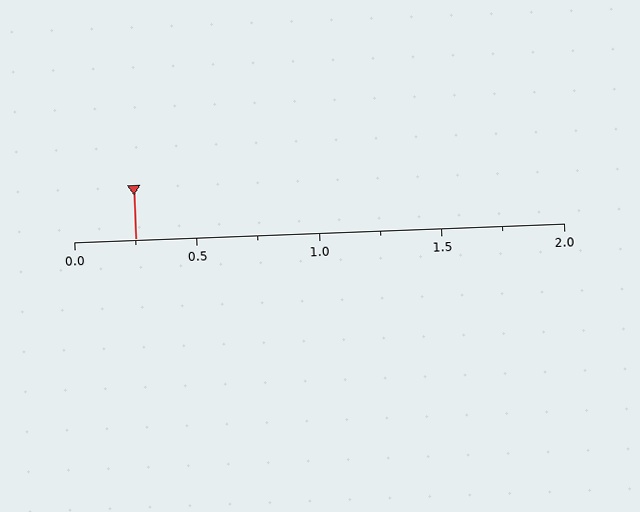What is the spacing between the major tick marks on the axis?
The major ticks are spaced 0.5 apart.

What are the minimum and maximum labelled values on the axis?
The axis runs from 0.0 to 2.0.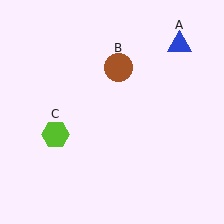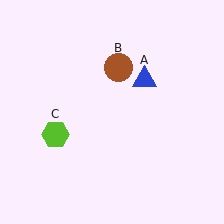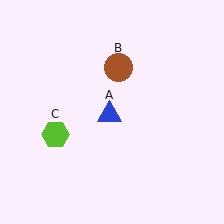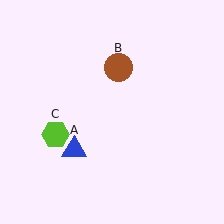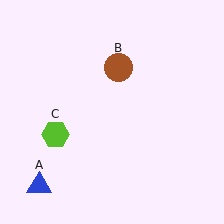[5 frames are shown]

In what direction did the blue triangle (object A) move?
The blue triangle (object A) moved down and to the left.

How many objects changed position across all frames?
1 object changed position: blue triangle (object A).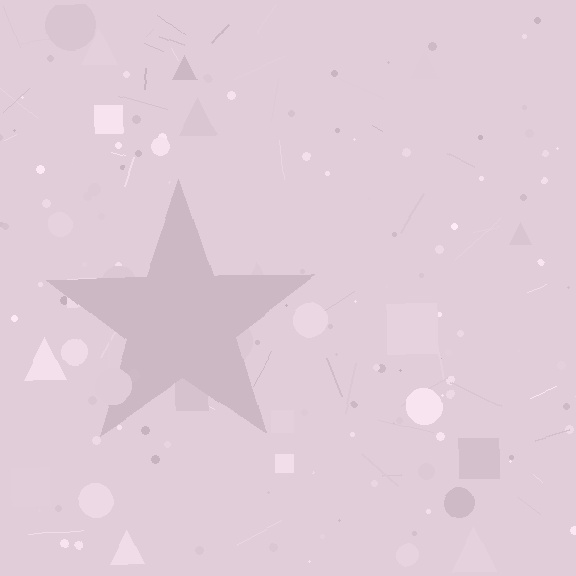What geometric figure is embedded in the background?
A star is embedded in the background.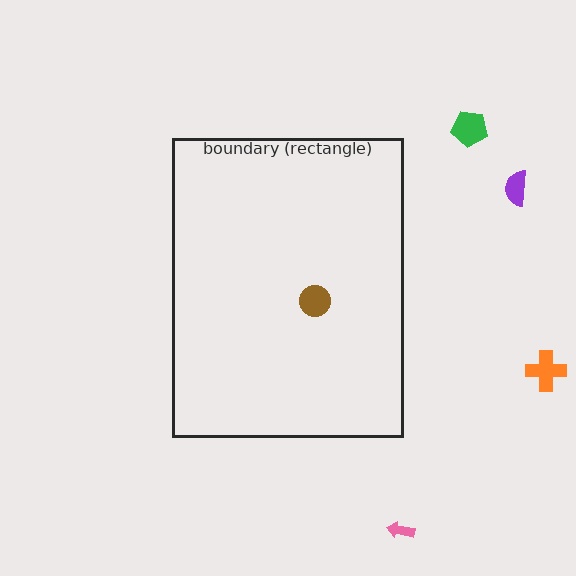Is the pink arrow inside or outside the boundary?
Outside.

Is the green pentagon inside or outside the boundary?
Outside.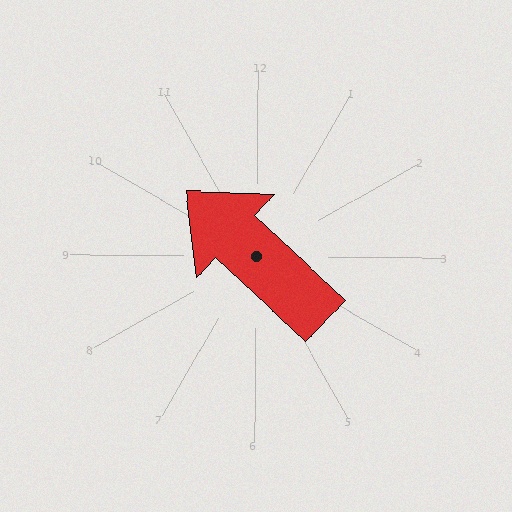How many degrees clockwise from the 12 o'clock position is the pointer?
Approximately 312 degrees.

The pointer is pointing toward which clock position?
Roughly 10 o'clock.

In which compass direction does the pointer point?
Northwest.